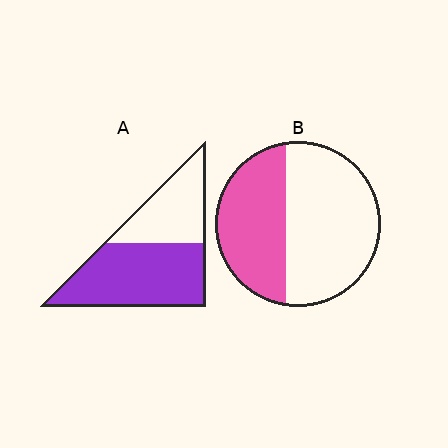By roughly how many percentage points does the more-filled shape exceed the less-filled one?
By roughly 20 percentage points (A over B).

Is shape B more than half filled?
No.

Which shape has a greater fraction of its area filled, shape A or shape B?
Shape A.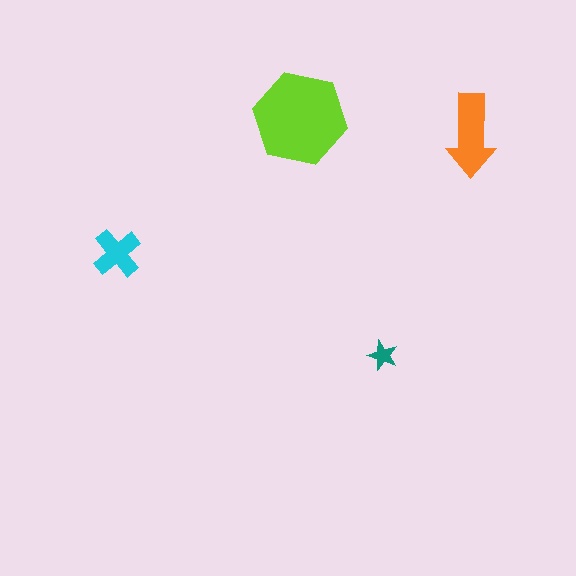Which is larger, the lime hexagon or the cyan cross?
The lime hexagon.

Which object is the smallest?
The teal star.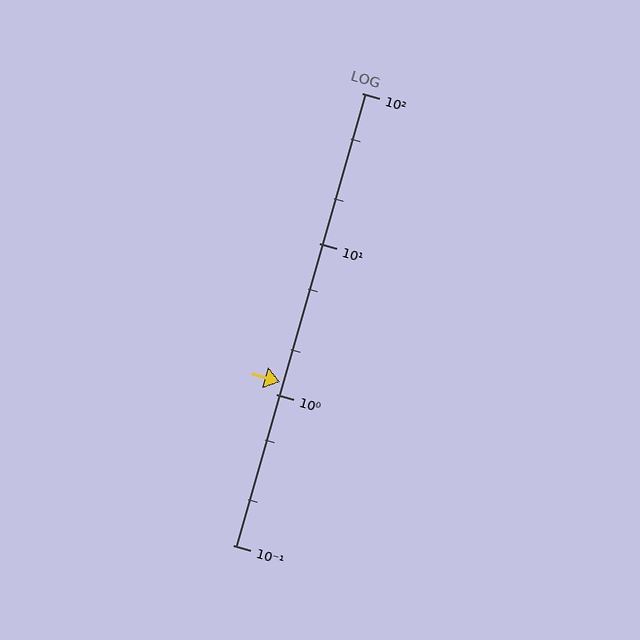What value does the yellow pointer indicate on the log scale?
The pointer indicates approximately 1.2.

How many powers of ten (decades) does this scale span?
The scale spans 3 decades, from 0.1 to 100.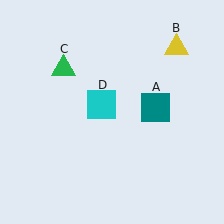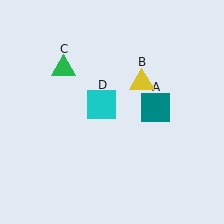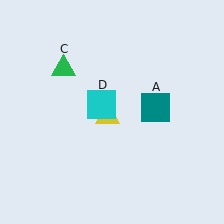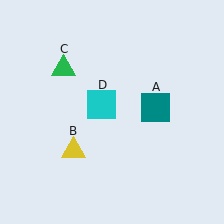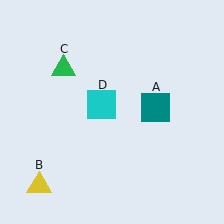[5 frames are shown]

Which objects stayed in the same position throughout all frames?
Teal square (object A) and green triangle (object C) and cyan square (object D) remained stationary.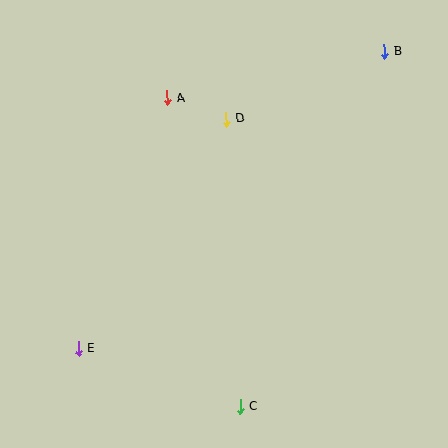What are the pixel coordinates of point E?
Point E is at (79, 348).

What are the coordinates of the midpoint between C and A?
The midpoint between C and A is at (204, 252).